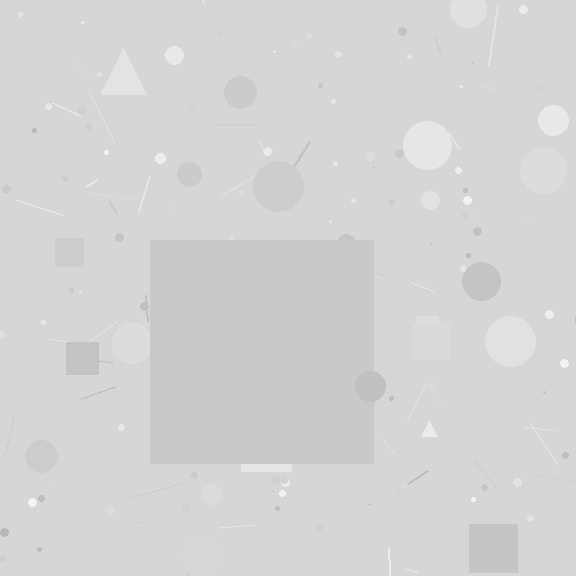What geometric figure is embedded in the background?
A square is embedded in the background.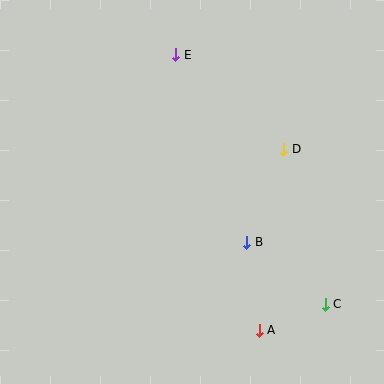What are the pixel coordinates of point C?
Point C is at (325, 304).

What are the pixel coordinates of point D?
Point D is at (284, 150).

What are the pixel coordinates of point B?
Point B is at (247, 242).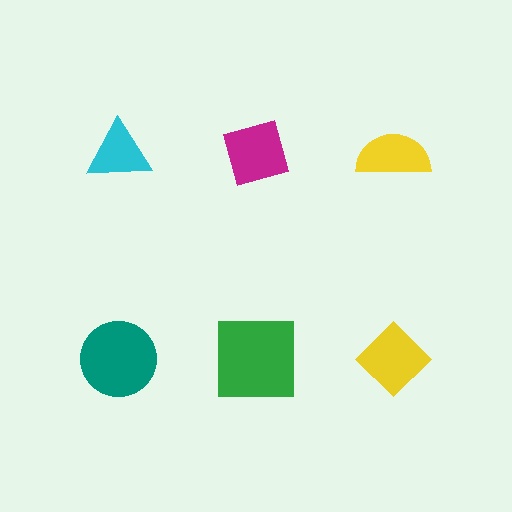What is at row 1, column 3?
A yellow semicircle.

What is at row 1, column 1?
A cyan triangle.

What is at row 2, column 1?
A teal circle.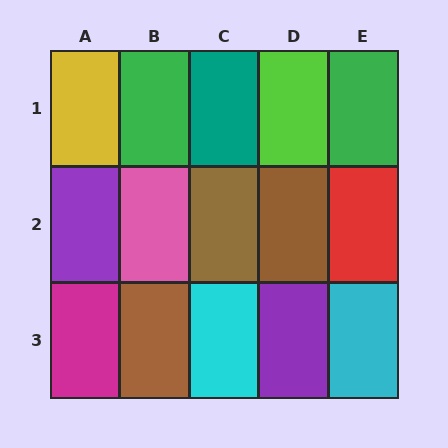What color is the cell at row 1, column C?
Teal.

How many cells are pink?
1 cell is pink.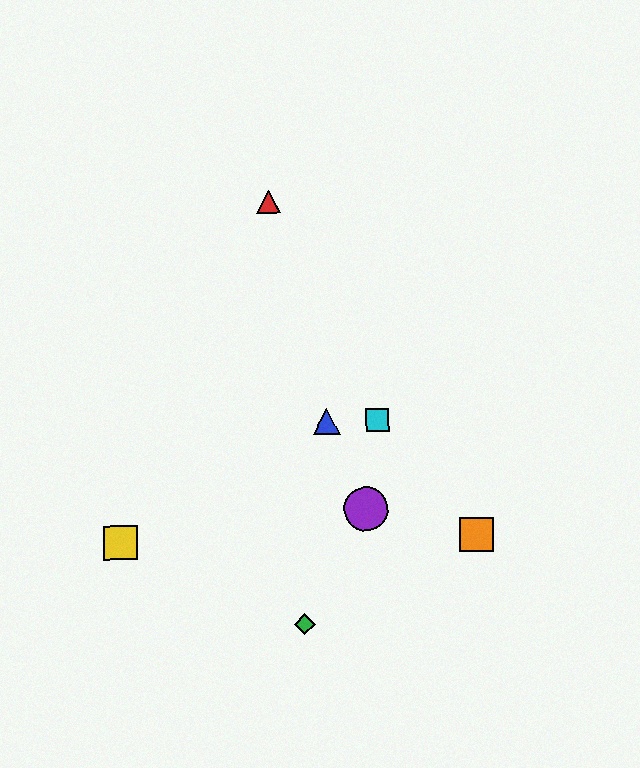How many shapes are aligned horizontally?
2 shapes (the blue triangle, the cyan square) are aligned horizontally.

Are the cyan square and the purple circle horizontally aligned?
No, the cyan square is at y≈421 and the purple circle is at y≈509.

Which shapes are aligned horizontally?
The blue triangle, the cyan square are aligned horizontally.